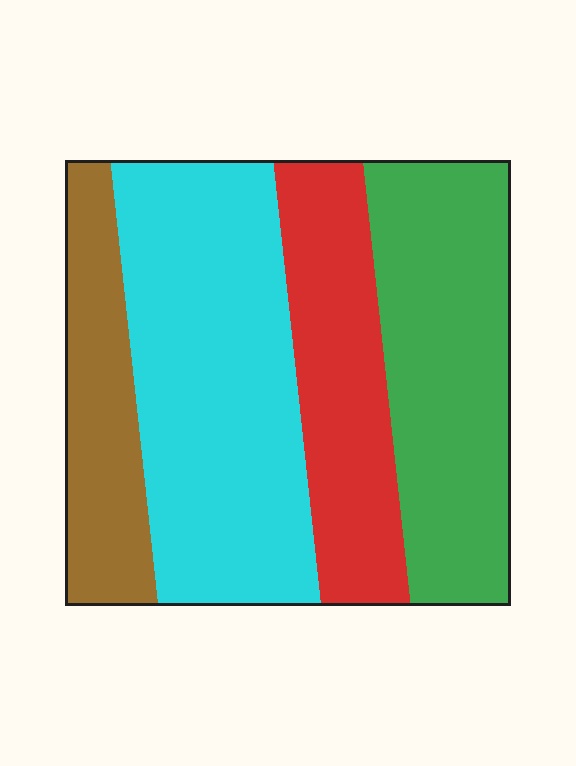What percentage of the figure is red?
Red covers 20% of the figure.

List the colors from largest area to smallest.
From largest to smallest: cyan, green, red, brown.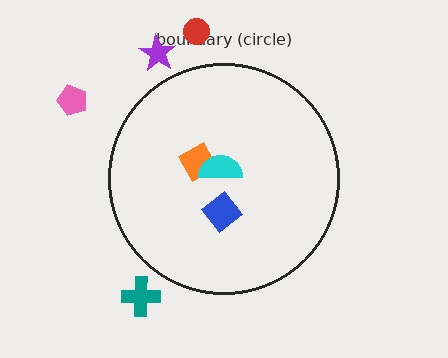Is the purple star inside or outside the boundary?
Outside.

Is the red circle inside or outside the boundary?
Outside.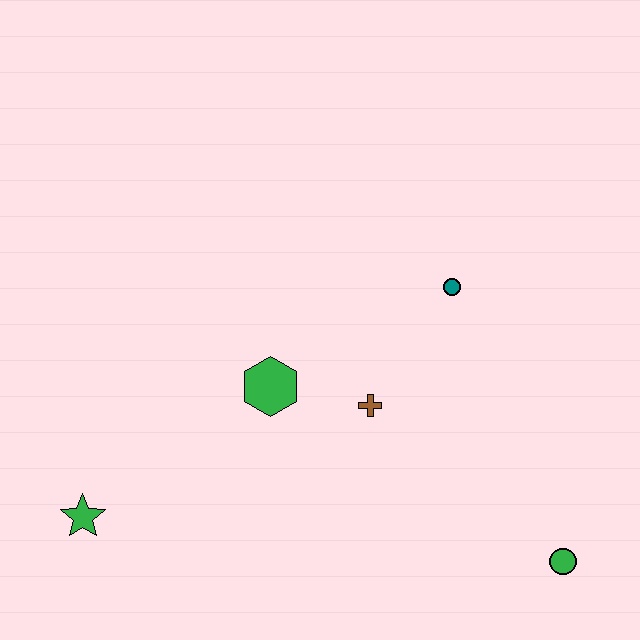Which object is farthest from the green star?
The green circle is farthest from the green star.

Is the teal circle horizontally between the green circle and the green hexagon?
Yes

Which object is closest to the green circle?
The brown cross is closest to the green circle.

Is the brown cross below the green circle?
No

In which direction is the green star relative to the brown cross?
The green star is to the left of the brown cross.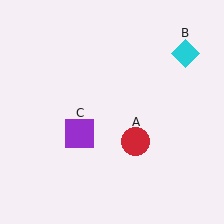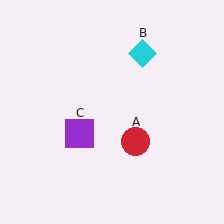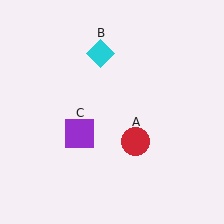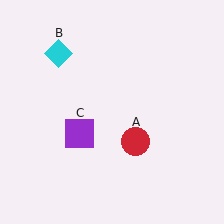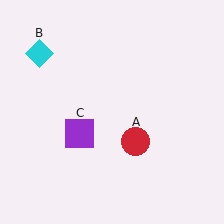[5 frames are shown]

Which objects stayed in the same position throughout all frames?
Red circle (object A) and purple square (object C) remained stationary.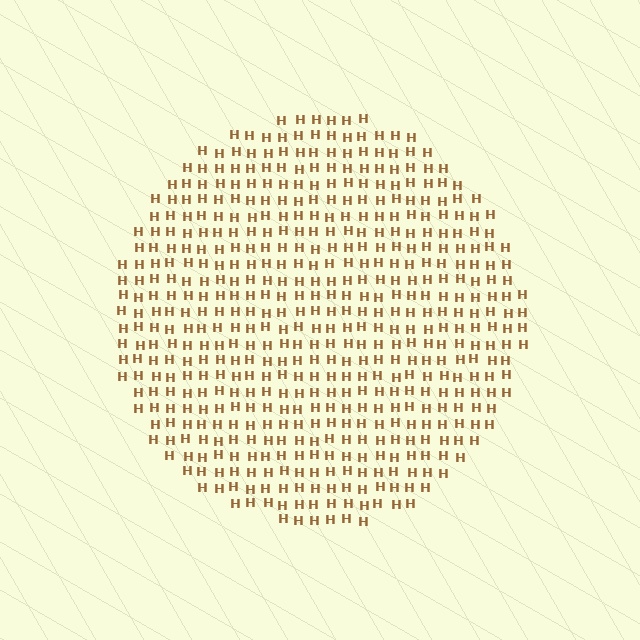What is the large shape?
The large shape is a circle.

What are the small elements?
The small elements are letter H's.